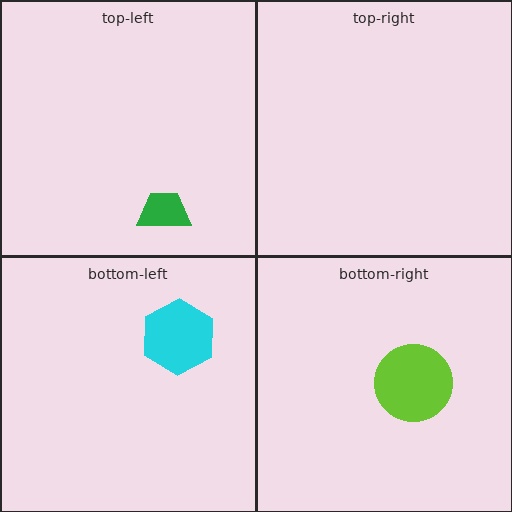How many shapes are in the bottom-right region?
1.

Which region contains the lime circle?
The bottom-right region.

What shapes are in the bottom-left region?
The cyan hexagon.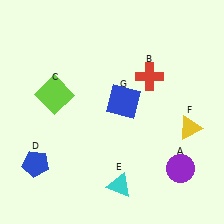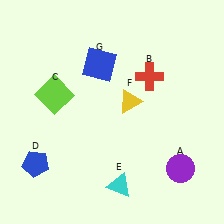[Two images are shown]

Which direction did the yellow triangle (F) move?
The yellow triangle (F) moved left.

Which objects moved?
The objects that moved are: the yellow triangle (F), the blue square (G).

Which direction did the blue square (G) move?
The blue square (G) moved up.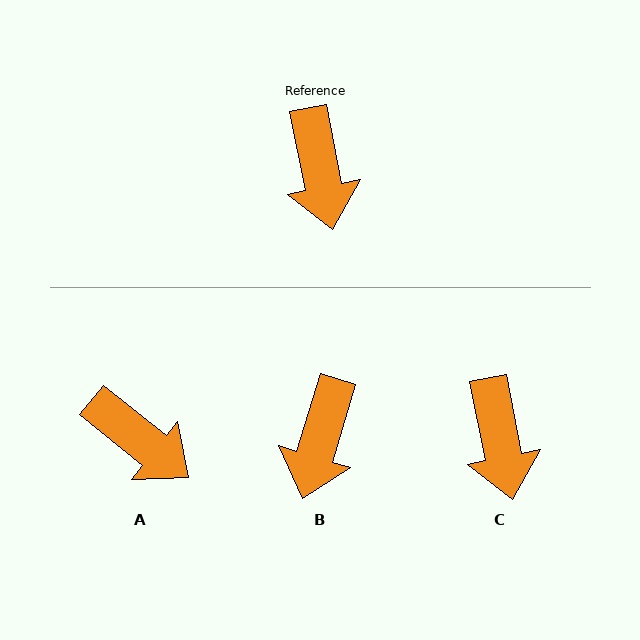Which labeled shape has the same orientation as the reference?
C.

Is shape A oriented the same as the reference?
No, it is off by about 40 degrees.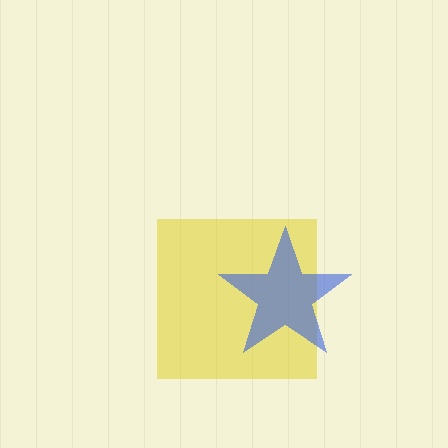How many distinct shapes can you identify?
There are 2 distinct shapes: a yellow square, a blue star.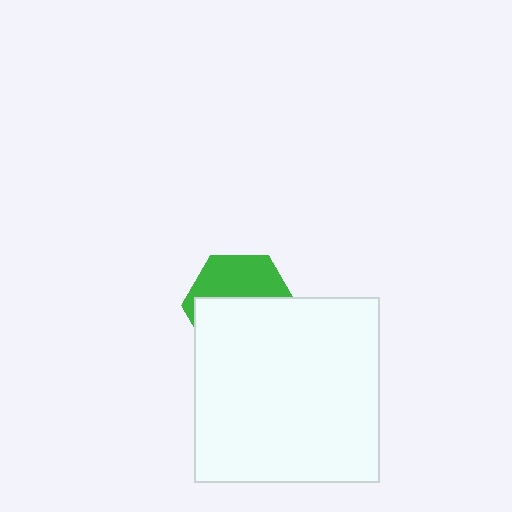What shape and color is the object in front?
The object in front is a white square.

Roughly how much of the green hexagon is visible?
A small part of it is visible (roughly 42%).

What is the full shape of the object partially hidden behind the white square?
The partially hidden object is a green hexagon.